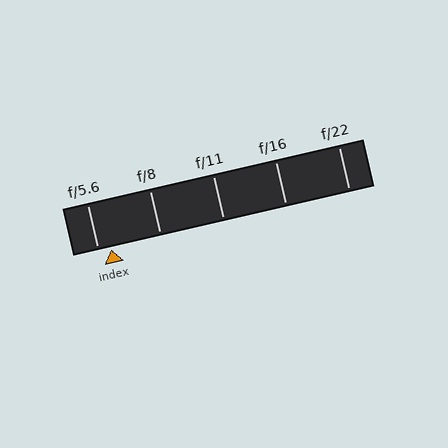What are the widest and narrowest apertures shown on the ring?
The widest aperture shown is f/5.6 and the narrowest is f/22.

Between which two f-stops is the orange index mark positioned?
The index mark is between f/5.6 and f/8.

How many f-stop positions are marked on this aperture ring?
There are 5 f-stop positions marked.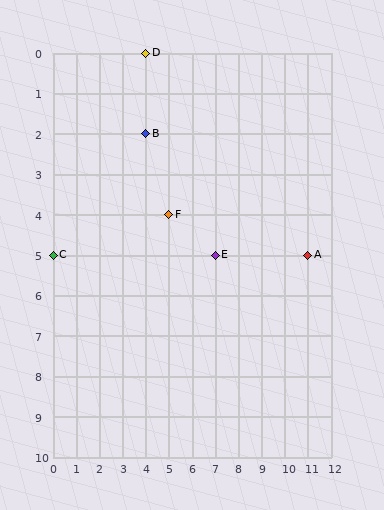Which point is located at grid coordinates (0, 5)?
Point C is at (0, 5).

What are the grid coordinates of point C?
Point C is at grid coordinates (0, 5).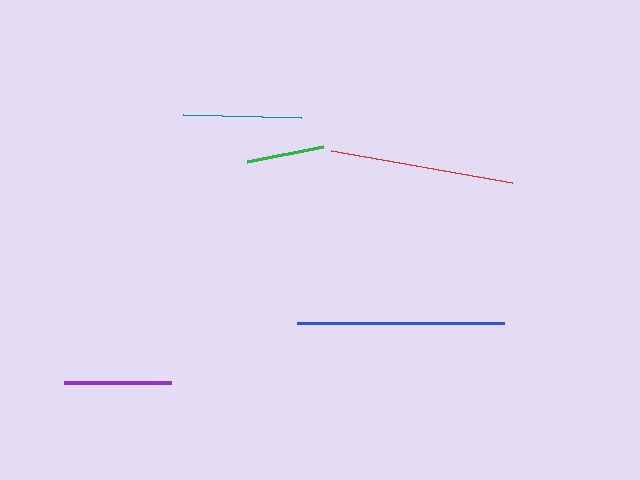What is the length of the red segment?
The red segment is approximately 184 pixels long.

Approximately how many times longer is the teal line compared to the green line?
The teal line is approximately 1.5 times the length of the green line.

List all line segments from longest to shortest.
From longest to shortest: blue, red, teal, purple, green.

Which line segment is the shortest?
The green line is the shortest at approximately 77 pixels.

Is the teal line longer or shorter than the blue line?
The blue line is longer than the teal line.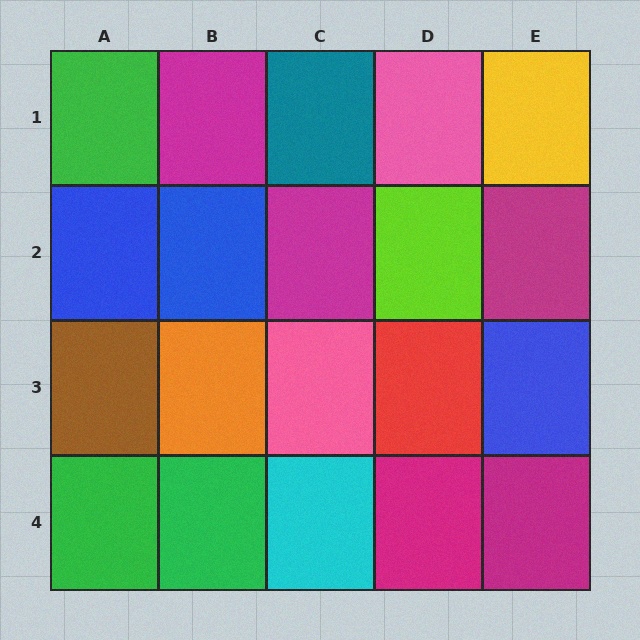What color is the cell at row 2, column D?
Lime.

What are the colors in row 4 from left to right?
Green, green, cyan, magenta, magenta.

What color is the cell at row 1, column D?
Pink.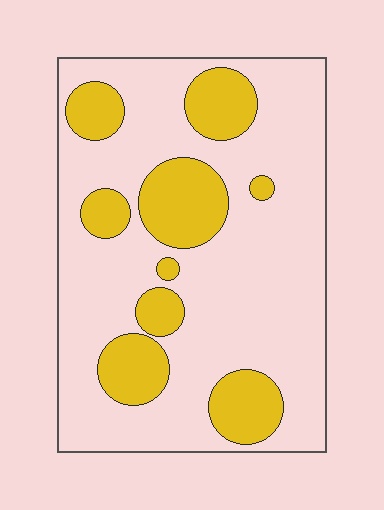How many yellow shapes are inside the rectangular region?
9.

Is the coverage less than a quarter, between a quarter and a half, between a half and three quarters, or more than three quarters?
Between a quarter and a half.